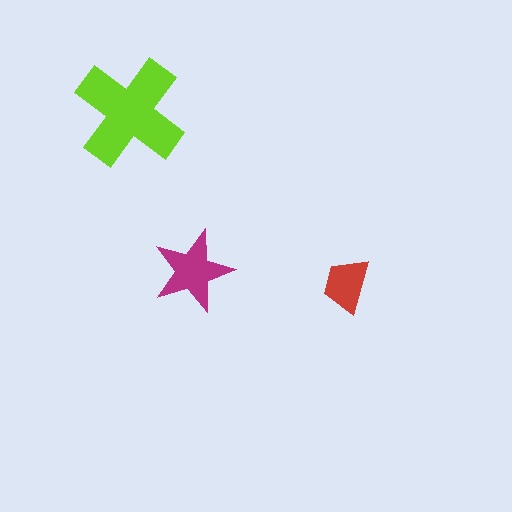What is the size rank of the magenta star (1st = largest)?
2nd.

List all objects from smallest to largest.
The red trapezoid, the magenta star, the lime cross.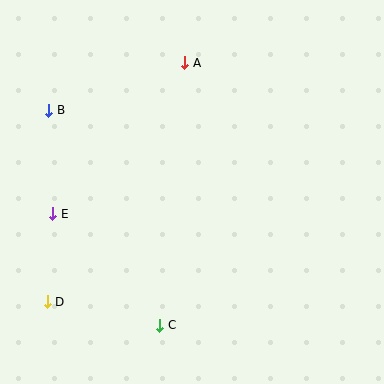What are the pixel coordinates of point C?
Point C is at (160, 325).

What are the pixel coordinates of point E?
Point E is at (53, 214).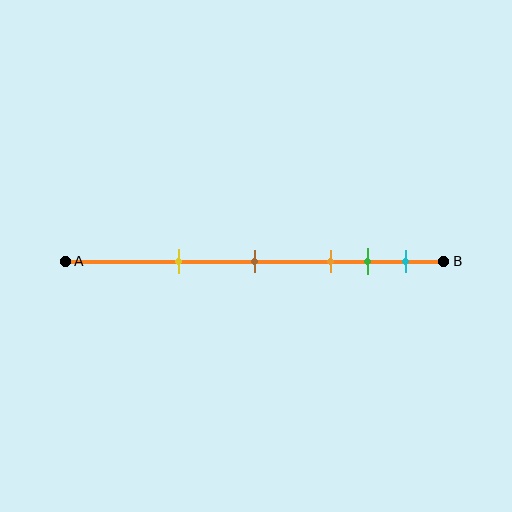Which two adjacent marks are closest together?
The green and cyan marks are the closest adjacent pair.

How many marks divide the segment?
There are 5 marks dividing the segment.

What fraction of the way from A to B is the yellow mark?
The yellow mark is approximately 30% (0.3) of the way from A to B.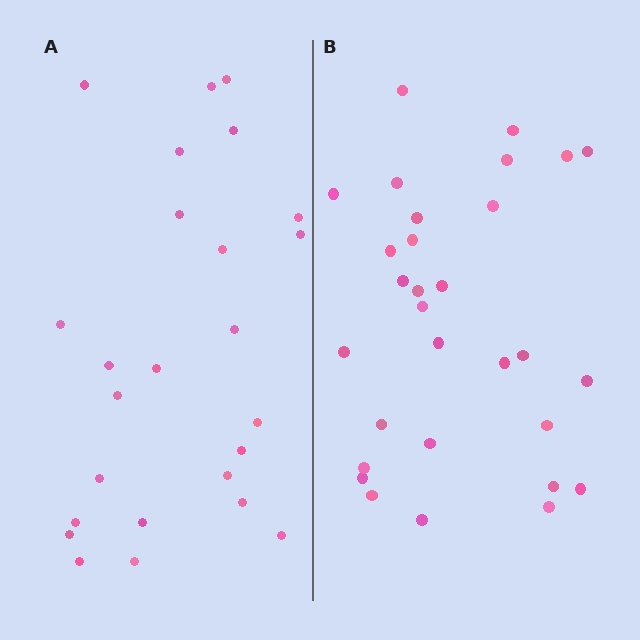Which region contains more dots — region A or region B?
Region B (the right region) has more dots.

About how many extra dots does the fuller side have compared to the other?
Region B has about 5 more dots than region A.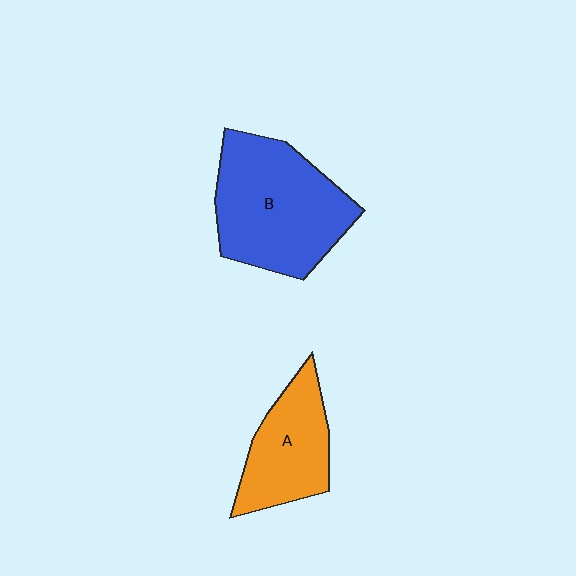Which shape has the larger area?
Shape B (blue).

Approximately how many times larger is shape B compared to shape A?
Approximately 1.6 times.